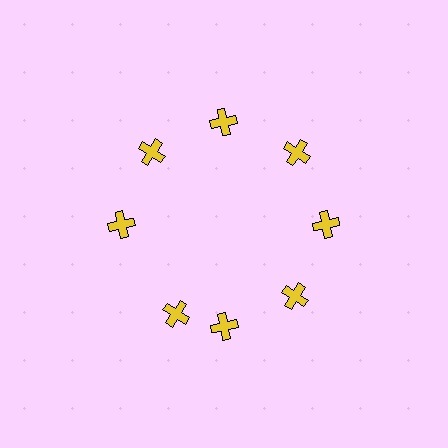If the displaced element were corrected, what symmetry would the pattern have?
It would have 8-fold rotational symmetry — the pattern would map onto itself every 45 degrees.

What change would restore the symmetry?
The symmetry would be restored by rotating it back into even spacing with its neighbors so that all 8 crosses sit at equal angles and equal distance from the center.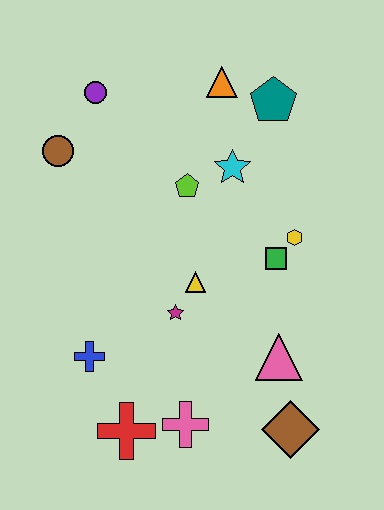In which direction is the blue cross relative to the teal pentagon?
The blue cross is below the teal pentagon.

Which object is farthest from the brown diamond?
The purple circle is farthest from the brown diamond.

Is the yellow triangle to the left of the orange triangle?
Yes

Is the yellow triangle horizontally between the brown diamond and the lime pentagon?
Yes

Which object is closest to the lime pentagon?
The cyan star is closest to the lime pentagon.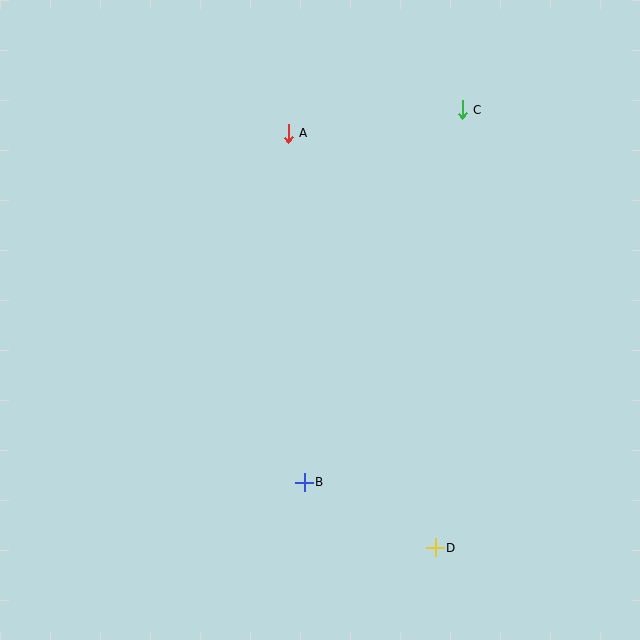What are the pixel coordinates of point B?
Point B is at (304, 482).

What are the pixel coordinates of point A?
Point A is at (288, 133).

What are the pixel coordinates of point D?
Point D is at (435, 548).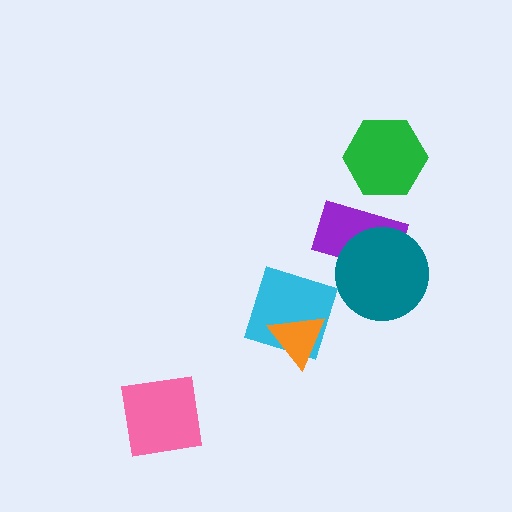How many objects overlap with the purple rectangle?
1 object overlaps with the purple rectangle.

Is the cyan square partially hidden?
Yes, it is partially covered by another shape.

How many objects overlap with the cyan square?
1 object overlaps with the cyan square.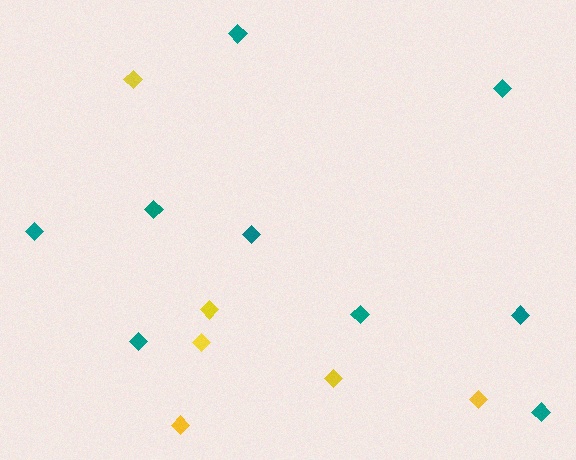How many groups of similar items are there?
There are 2 groups: one group of yellow diamonds (6) and one group of teal diamonds (9).